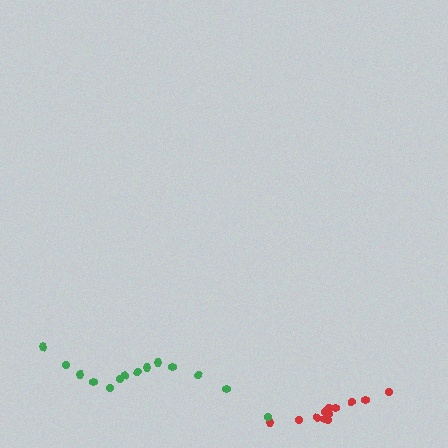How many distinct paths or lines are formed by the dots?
There are 2 distinct paths.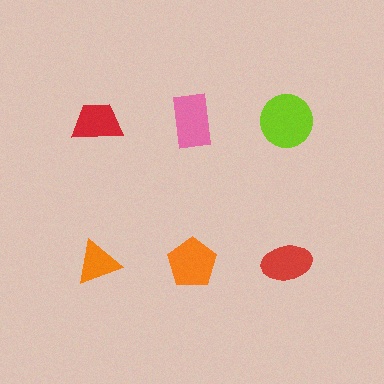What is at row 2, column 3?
A red ellipse.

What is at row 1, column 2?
A pink rectangle.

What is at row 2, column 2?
An orange pentagon.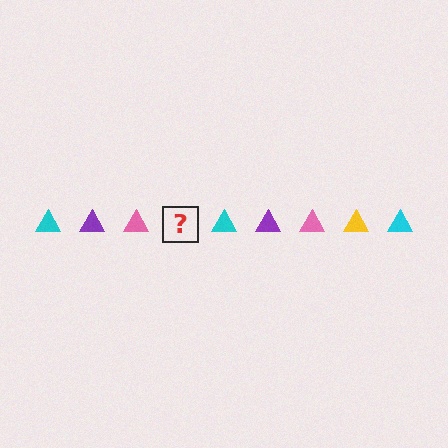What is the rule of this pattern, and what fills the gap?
The rule is that the pattern cycles through cyan, purple, pink, yellow triangles. The gap should be filled with a yellow triangle.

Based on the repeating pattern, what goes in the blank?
The blank should be a yellow triangle.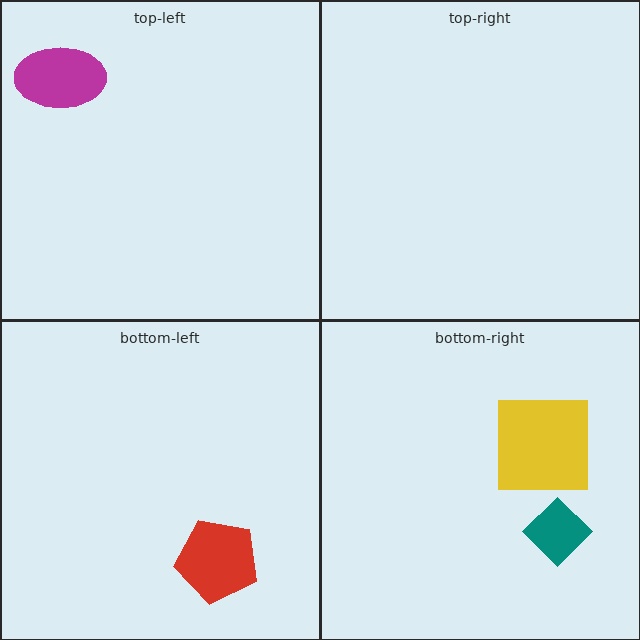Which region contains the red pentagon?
The bottom-left region.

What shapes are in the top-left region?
The magenta ellipse.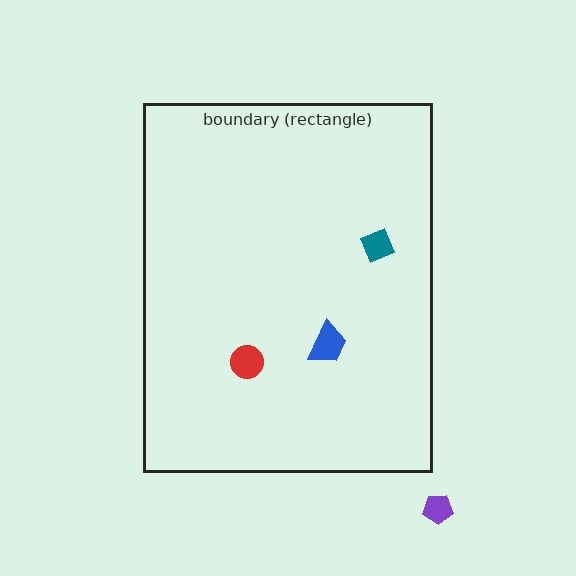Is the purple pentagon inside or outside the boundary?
Outside.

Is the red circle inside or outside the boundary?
Inside.